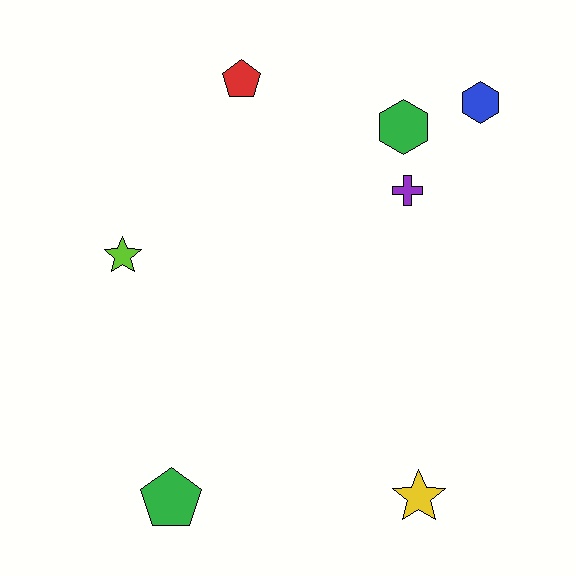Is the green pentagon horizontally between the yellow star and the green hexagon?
No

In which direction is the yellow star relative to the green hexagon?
The yellow star is below the green hexagon.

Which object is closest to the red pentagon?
The green hexagon is closest to the red pentagon.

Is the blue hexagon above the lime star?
Yes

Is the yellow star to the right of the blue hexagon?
No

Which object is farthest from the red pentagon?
The yellow star is farthest from the red pentagon.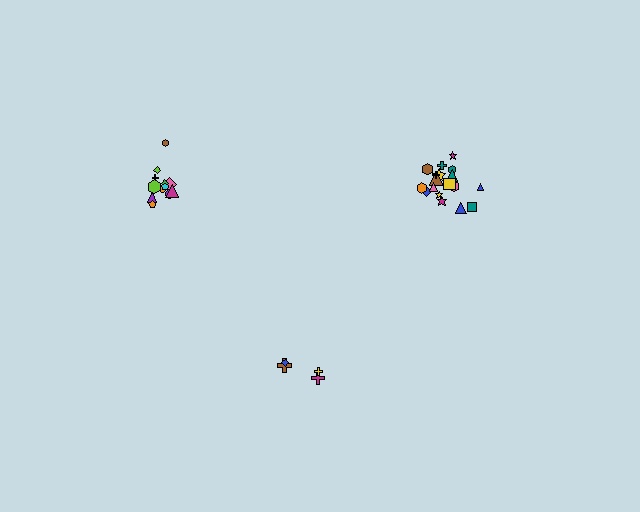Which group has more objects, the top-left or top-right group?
The top-right group.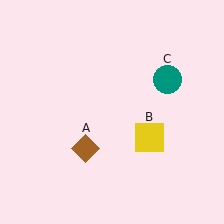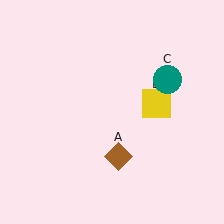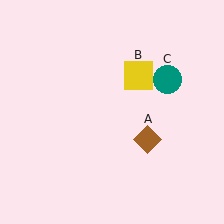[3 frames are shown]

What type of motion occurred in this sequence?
The brown diamond (object A), yellow square (object B) rotated counterclockwise around the center of the scene.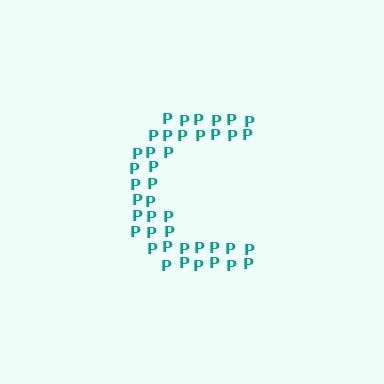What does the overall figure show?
The overall figure shows the letter C.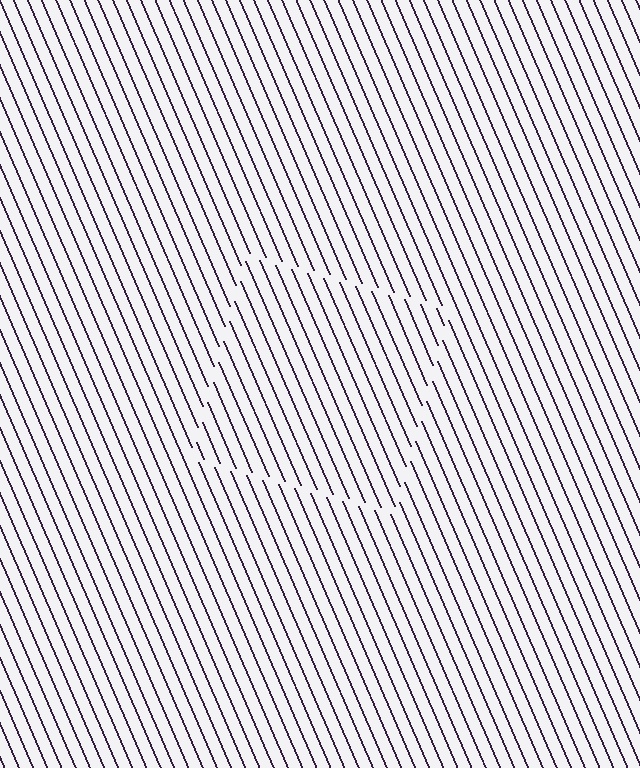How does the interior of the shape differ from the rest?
The interior of the shape contains the same grating, shifted by half a period — the contour is defined by the phase discontinuity where line-ends from the inner and outer gratings abut.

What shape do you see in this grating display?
An illusory square. The interior of the shape contains the same grating, shifted by half a period — the contour is defined by the phase discontinuity where line-ends from the inner and outer gratings abut.